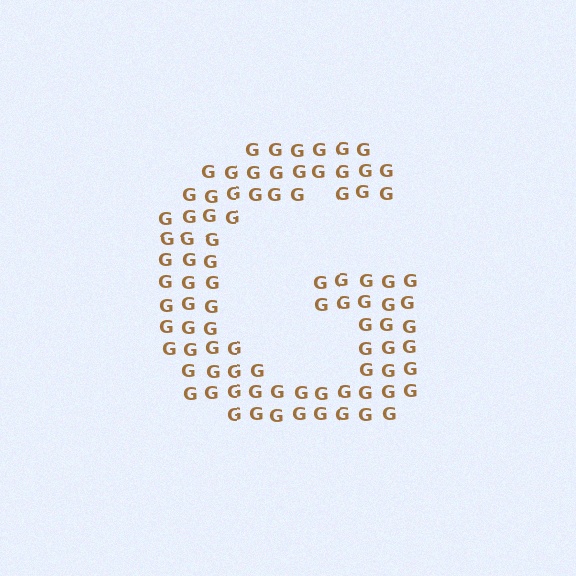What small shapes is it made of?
It is made of small letter G's.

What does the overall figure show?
The overall figure shows the letter G.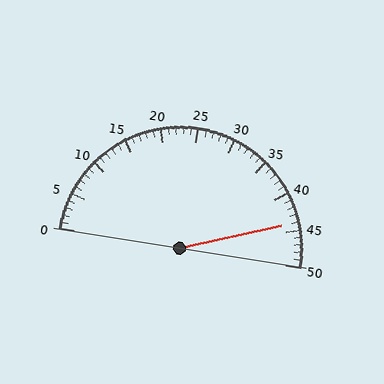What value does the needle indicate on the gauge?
The needle indicates approximately 44.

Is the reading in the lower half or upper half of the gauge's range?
The reading is in the upper half of the range (0 to 50).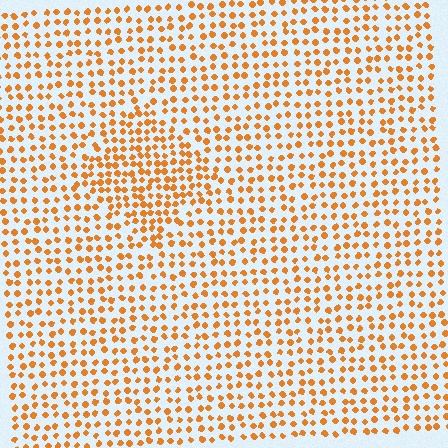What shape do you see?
I see a diamond.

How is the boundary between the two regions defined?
The boundary is defined by a change in element density (approximately 1.6x ratio). All elements are the same color, size, and shape.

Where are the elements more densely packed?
The elements are more densely packed inside the diamond boundary.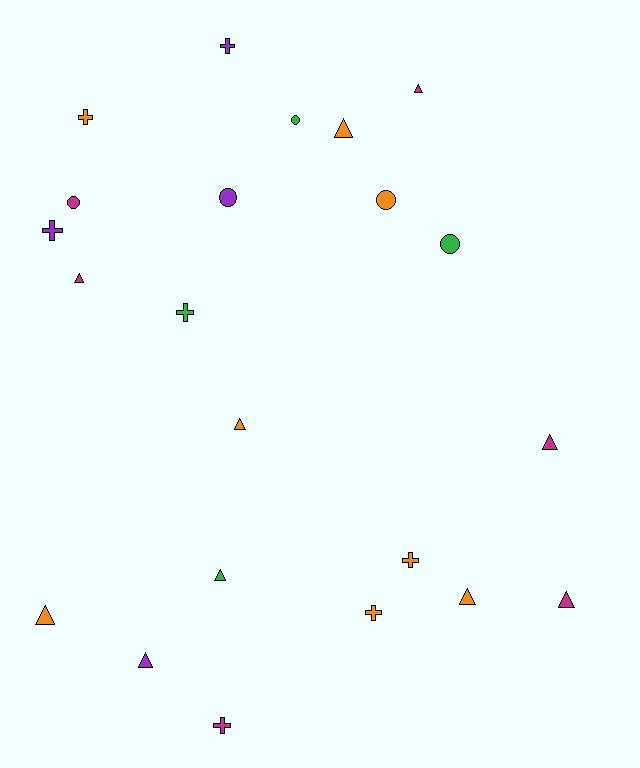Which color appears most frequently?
Orange, with 8 objects.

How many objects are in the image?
There are 22 objects.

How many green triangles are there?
There is 1 green triangle.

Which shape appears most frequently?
Triangle, with 10 objects.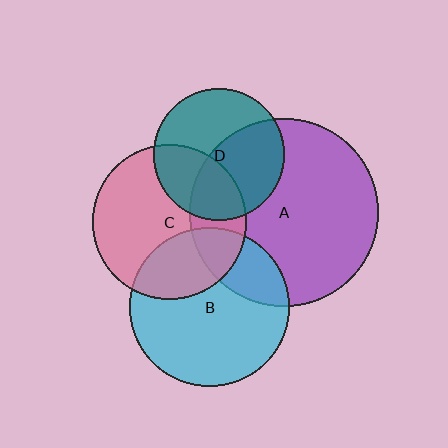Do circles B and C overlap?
Yes.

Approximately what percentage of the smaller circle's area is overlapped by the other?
Approximately 30%.